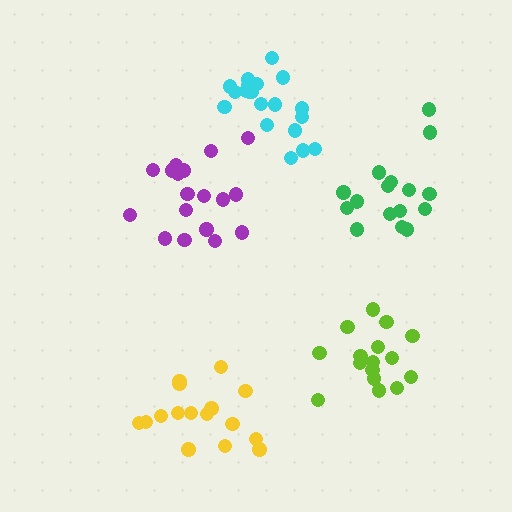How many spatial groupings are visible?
There are 5 spatial groupings.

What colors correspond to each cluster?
The clusters are colored: lime, yellow, green, purple, cyan.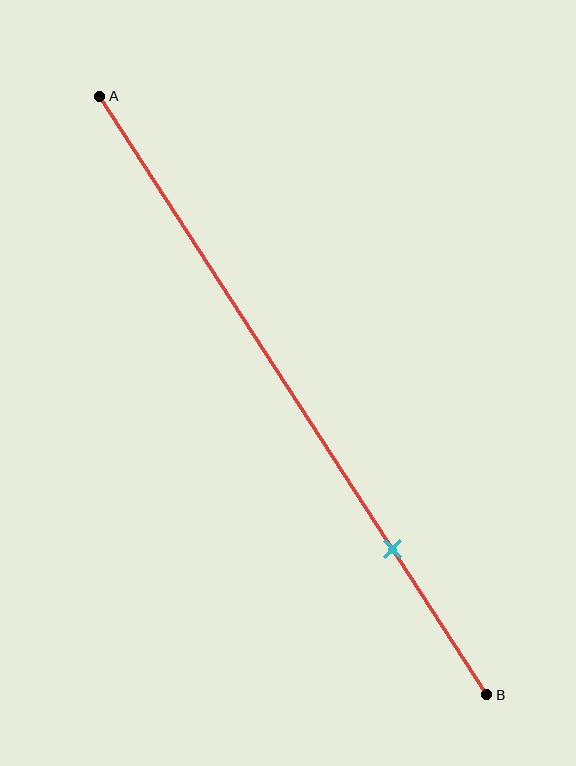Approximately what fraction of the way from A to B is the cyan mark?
The cyan mark is approximately 75% of the way from A to B.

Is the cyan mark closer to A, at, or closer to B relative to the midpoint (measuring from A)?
The cyan mark is closer to point B than the midpoint of segment AB.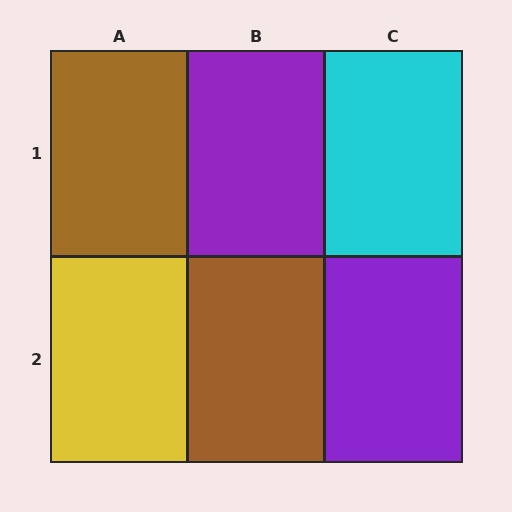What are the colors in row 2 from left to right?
Yellow, brown, purple.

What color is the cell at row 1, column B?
Purple.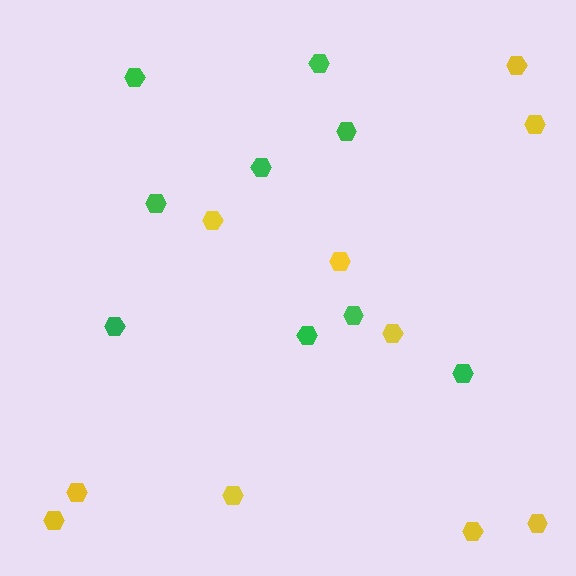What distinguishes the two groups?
There are 2 groups: one group of green hexagons (9) and one group of yellow hexagons (10).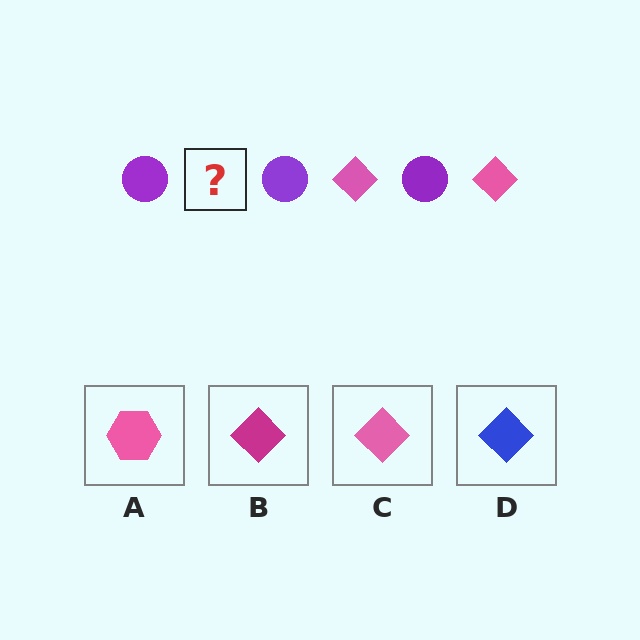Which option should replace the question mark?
Option C.